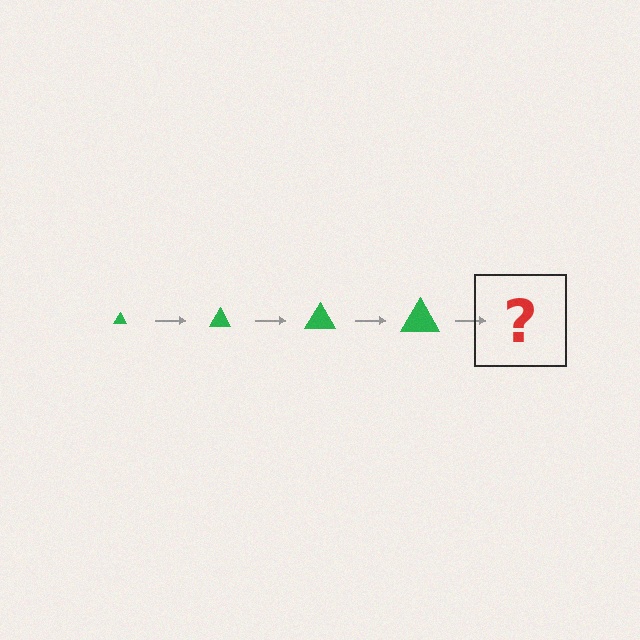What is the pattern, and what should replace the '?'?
The pattern is that the triangle gets progressively larger each step. The '?' should be a green triangle, larger than the previous one.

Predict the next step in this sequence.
The next step is a green triangle, larger than the previous one.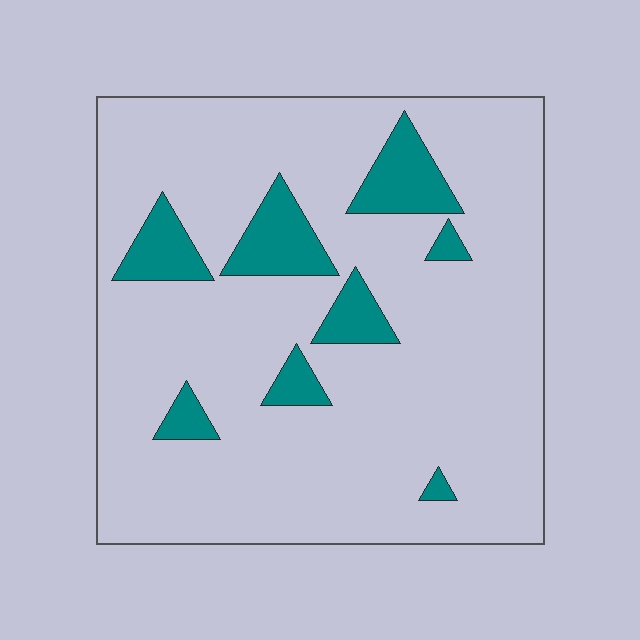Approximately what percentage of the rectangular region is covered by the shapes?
Approximately 15%.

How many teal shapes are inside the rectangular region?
8.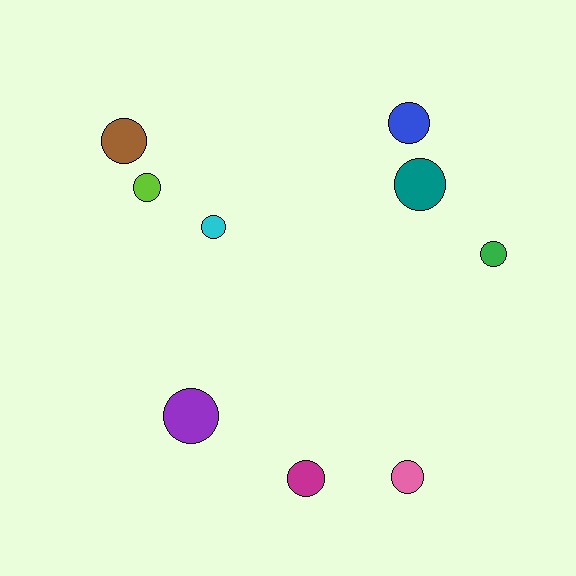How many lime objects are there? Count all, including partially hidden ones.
There is 1 lime object.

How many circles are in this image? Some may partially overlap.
There are 9 circles.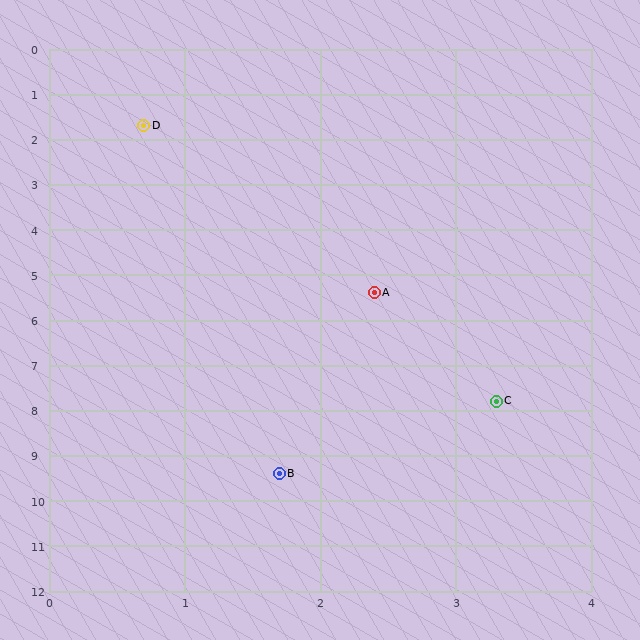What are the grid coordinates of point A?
Point A is at approximately (2.4, 5.4).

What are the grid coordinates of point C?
Point C is at approximately (3.3, 7.8).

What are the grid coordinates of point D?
Point D is at approximately (0.7, 1.7).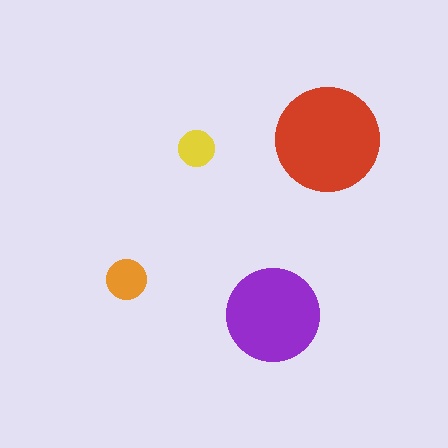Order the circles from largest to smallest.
the red one, the purple one, the orange one, the yellow one.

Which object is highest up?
The red circle is topmost.